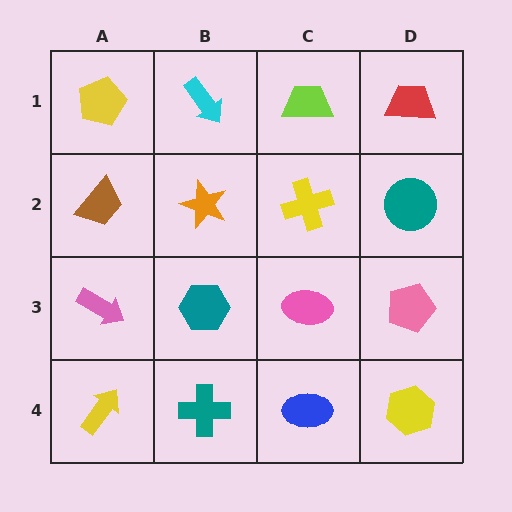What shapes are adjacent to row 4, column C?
A pink ellipse (row 3, column C), a teal cross (row 4, column B), a yellow hexagon (row 4, column D).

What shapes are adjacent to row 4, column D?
A pink pentagon (row 3, column D), a blue ellipse (row 4, column C).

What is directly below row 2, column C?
A pink ellipse.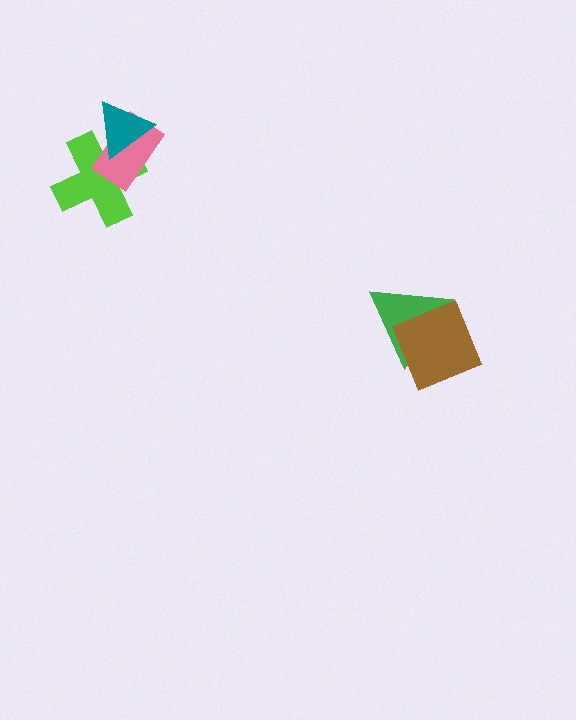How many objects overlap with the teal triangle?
2 objects overlap with the teal triangle.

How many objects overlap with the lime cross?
2 objects overlap with the lime cross.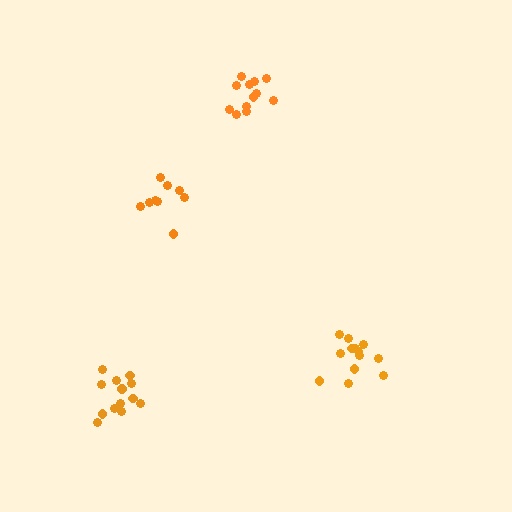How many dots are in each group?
Group 1: 9 dots, Group 2: 13 dots, Group 3: 13 dots, Group 4: 12 dots (47 total).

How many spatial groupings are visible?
There are 4 spatial groupings.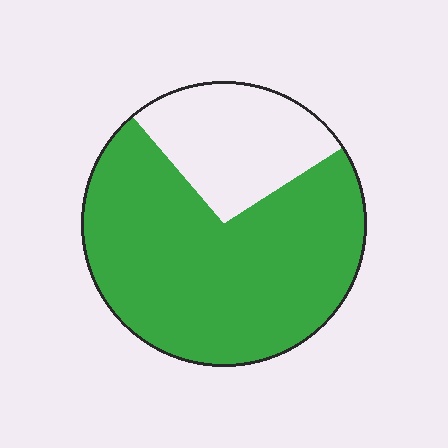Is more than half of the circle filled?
Yes.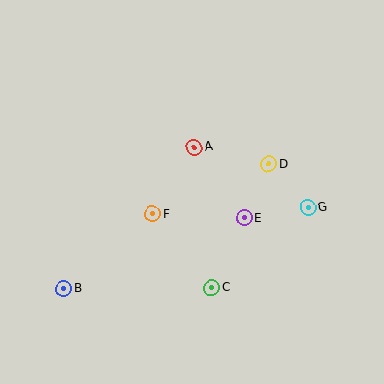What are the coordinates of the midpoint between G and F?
The midpoint between G and F is at (230, 211).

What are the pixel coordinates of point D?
Point D is at (269, 164).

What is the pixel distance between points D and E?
The distance between D and E is 60 pixels.